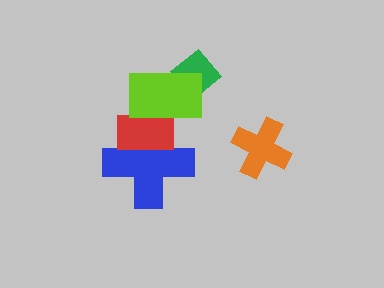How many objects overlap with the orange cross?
0 objects overlap with the orange cross.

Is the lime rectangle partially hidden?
No, no other shape covers it.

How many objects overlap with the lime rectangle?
3 objects overlap with the lime rectangle.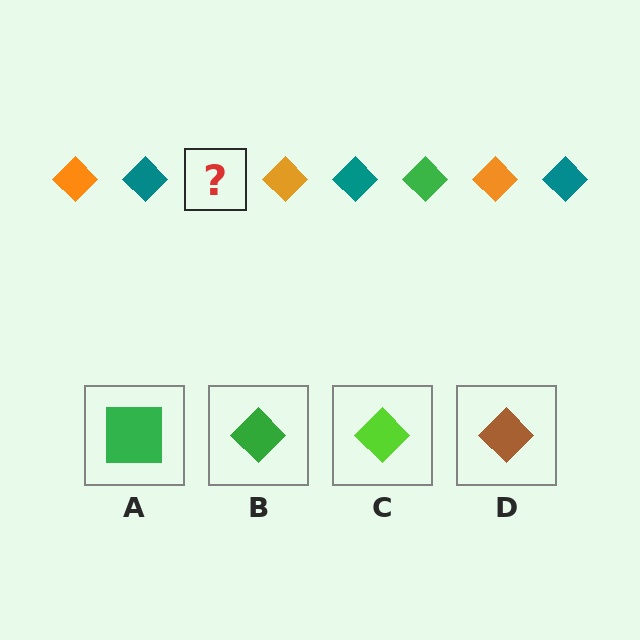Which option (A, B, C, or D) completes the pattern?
B.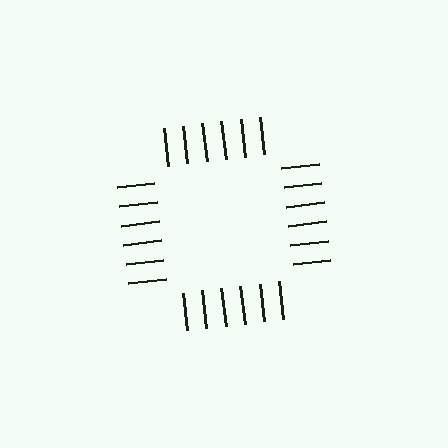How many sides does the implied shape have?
4 sides — the line-ends trace a square.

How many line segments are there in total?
24 — 6 along each of the 4 edges.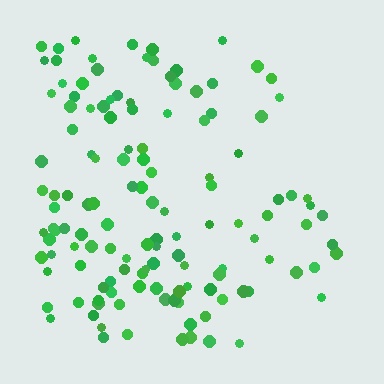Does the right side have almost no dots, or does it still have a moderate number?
Still a moderate number, just noticeably fewer than the left.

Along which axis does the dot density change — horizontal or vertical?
Horizontal.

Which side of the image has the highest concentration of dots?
The left.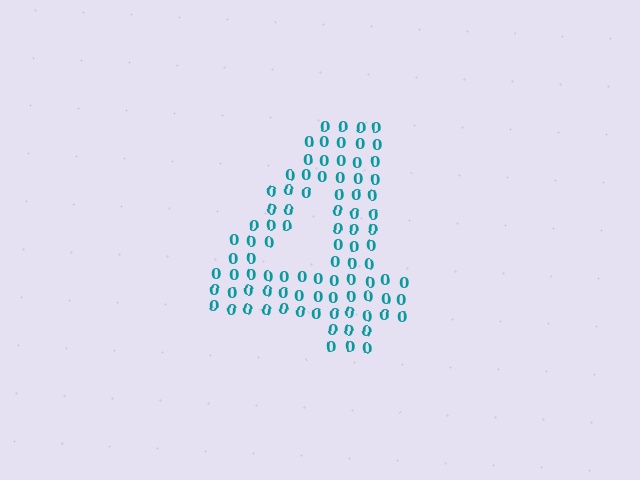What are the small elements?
The small elements are digit 0's.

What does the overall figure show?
The overall figure shows the digit 4.